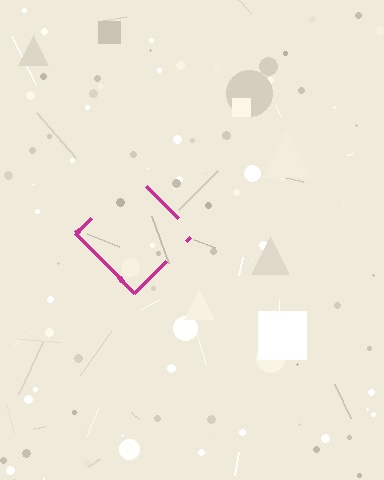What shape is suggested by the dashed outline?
The dashed outline suggests a diamond.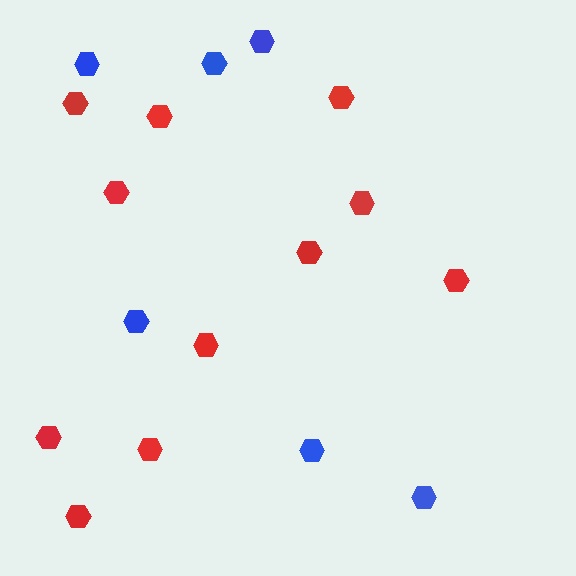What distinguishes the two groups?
There are 2 groups: one group of red hexagons (11) and one group of blue hexagons (6).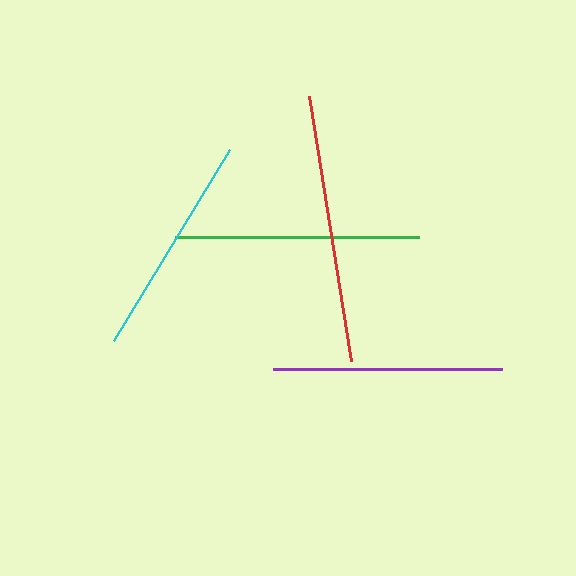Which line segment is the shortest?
The cyan line is the shortest at approximately 223 pixels.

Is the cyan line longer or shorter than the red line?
The red line is longer than the cyan line.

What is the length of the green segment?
The green segment is approximately 244 pixels long.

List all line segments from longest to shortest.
From longest to shortest: red, green, purple, cyan.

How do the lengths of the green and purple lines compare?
The green and purple lines are approximately the same length.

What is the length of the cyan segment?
The cyan segment is approximately 223 pixels long.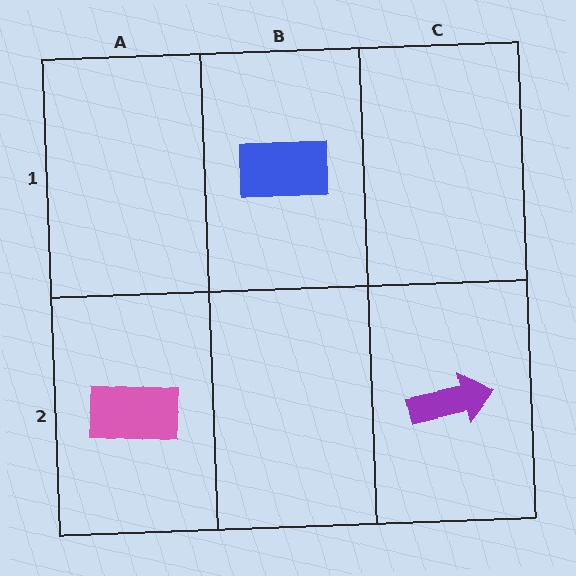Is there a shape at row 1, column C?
No, that cell is empty.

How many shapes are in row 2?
2 shapes.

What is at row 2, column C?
A purple arrow.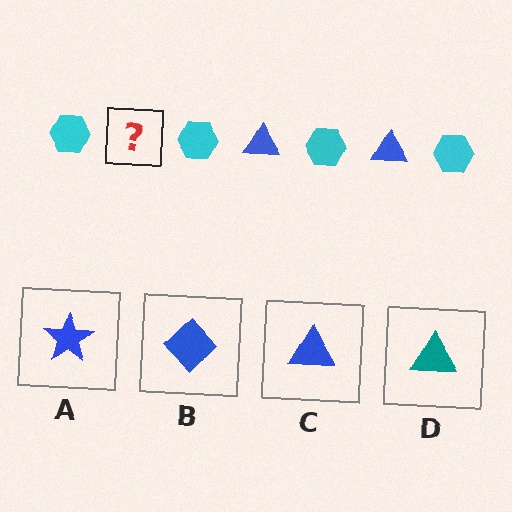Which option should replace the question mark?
Option C.